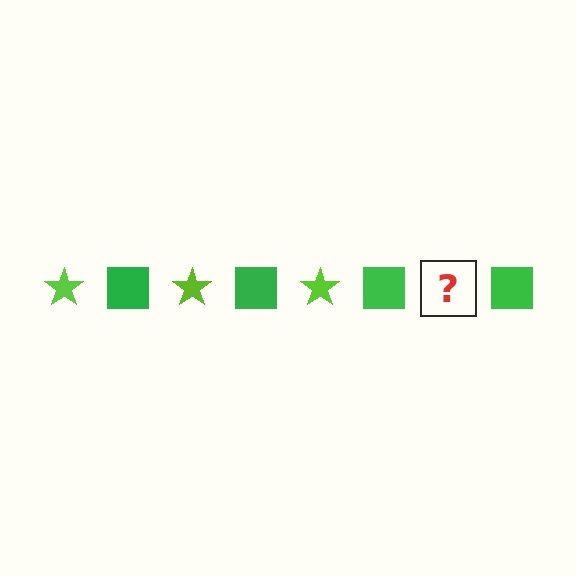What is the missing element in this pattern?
The missing element is a lime star.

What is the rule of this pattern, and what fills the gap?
The rule is that the pattern alternates between lime star and green square. The gap should be filled with a lime star.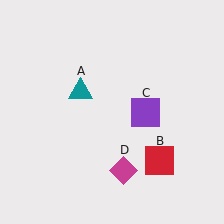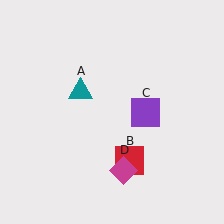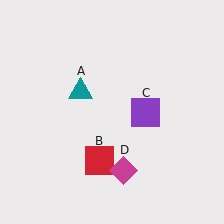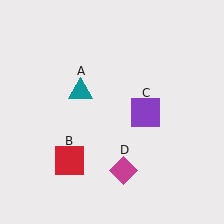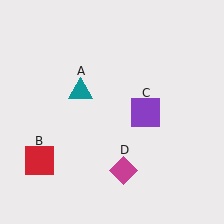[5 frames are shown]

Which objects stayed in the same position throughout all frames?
Teal triangle (object A) and purple square (object C) and magenta diamond (object D) remained stationary.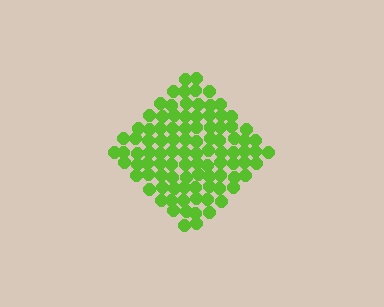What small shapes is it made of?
It is made of small circles.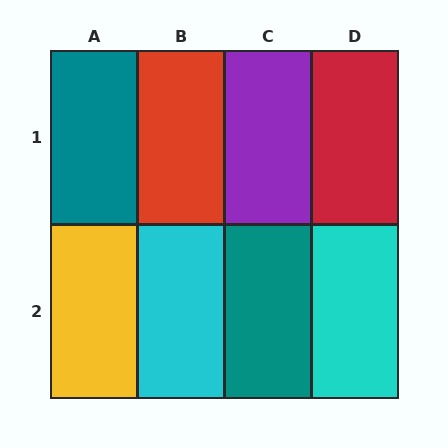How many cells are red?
2 cells are red.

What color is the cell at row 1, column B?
Red.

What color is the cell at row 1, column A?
Teal.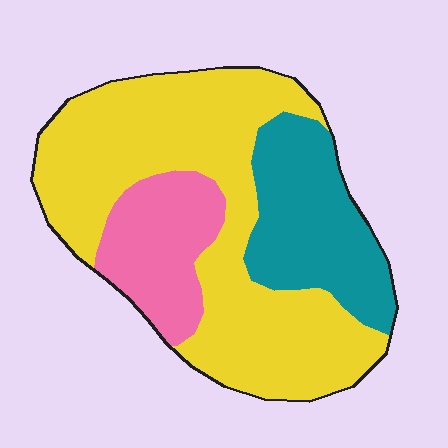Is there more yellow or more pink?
Yellow.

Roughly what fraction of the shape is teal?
Teal takes up between a sixth and a third of the shape.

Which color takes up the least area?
Pink, at roughly 15%.